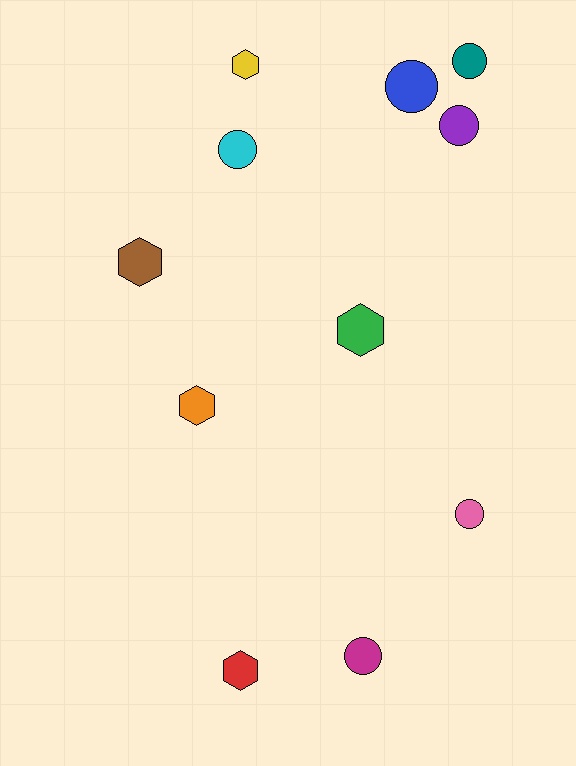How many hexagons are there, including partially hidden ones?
There are 5 hexagons.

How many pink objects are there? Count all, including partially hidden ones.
There is 1 pink object.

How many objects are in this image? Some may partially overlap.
There are 11 objects.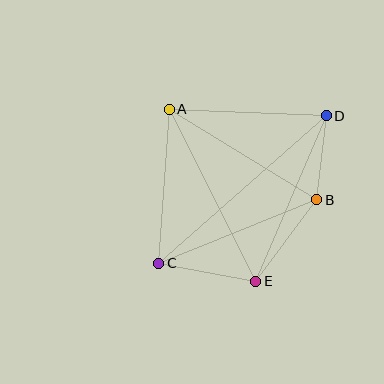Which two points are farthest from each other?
Points C and D are farthest from each other.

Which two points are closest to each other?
Points B and D are closest to each other.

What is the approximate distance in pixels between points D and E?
The distance between D and E is approximately 180 pixels.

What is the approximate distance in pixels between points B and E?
The distance between B and E is approximately 102 pixels.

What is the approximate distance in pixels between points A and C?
The distance between A and C is approximately 154 pixels.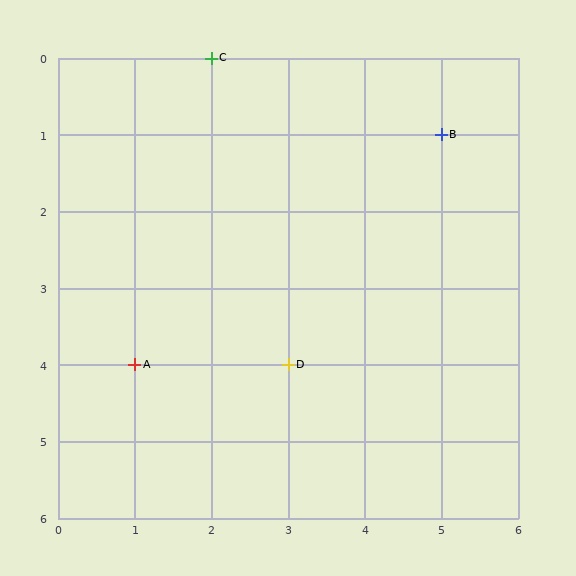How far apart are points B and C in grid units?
Points B and C are 3 columns and 1 row apart (about 3.2 grid units diagonally).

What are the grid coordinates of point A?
Point A is at grid coordinates (1, 4).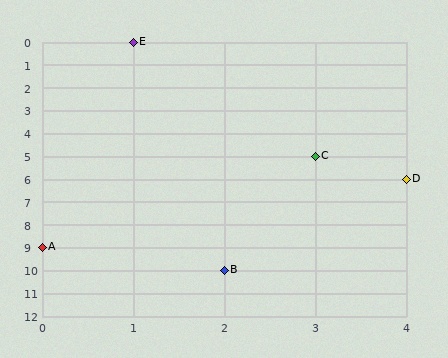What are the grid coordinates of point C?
Point C is at grid coordinates (3, 5).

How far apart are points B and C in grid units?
Points B and C are 1 column and 5 rows apart (about 5.1 grid units diagonally).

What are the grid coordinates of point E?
Point E is at grid coordinates (1, 0).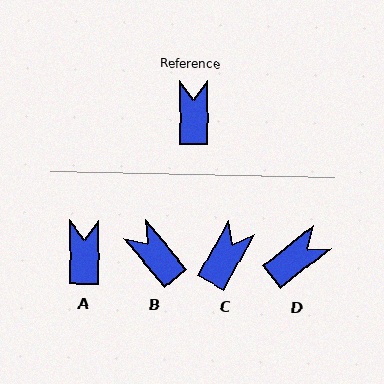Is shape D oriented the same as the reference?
No, it is off by about 52 degrees.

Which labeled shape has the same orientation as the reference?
A.